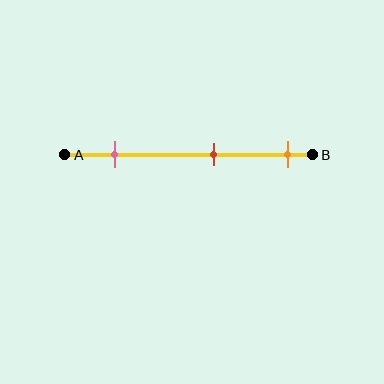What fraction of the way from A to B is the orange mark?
The orange mark is approximately 90% (0.9) of the way from A to B.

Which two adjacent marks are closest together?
The red and orange marks are the closest adjacent pair.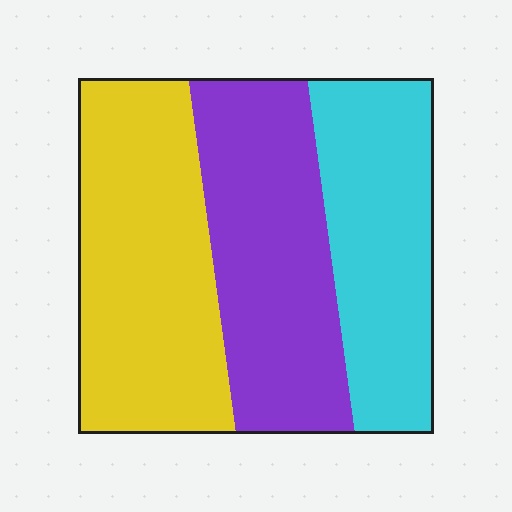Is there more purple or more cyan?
Purple.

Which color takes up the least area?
Cyan, at roughly 30%.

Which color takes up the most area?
Yellow, at roughly 40%.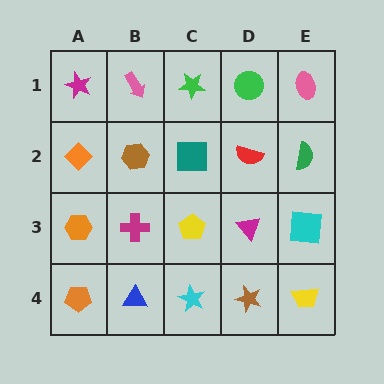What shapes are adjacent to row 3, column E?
A green semicircle (row 2, column E), a yellow trapezoid (row 4, column E), a magenta triangle (row 3, column D).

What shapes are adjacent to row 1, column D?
A red semicircle (row 2, column D), a green star (row 1, column C), a pink ellipse (row 1, column E).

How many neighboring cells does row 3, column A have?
3.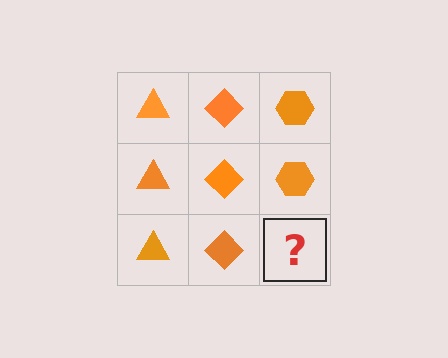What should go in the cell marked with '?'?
The missing cell should contain an orange hexagon.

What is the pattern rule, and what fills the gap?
The rule is that each column has a consistent shape. The gap should be filled with an orange hexagon.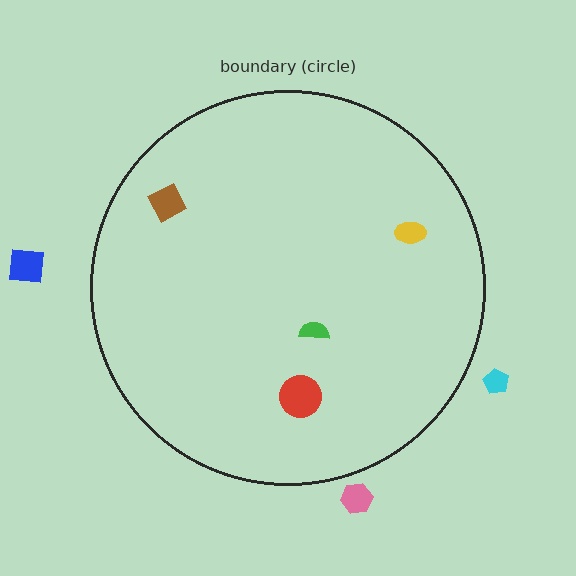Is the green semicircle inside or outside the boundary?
Inside.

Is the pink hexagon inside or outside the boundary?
Outside.